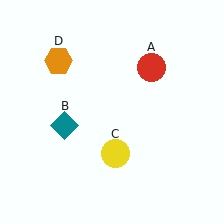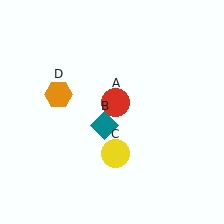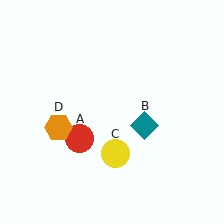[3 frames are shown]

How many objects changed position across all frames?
3 objects changed position: red circle (object A), teal diamond (object B), orange hexagon (object D).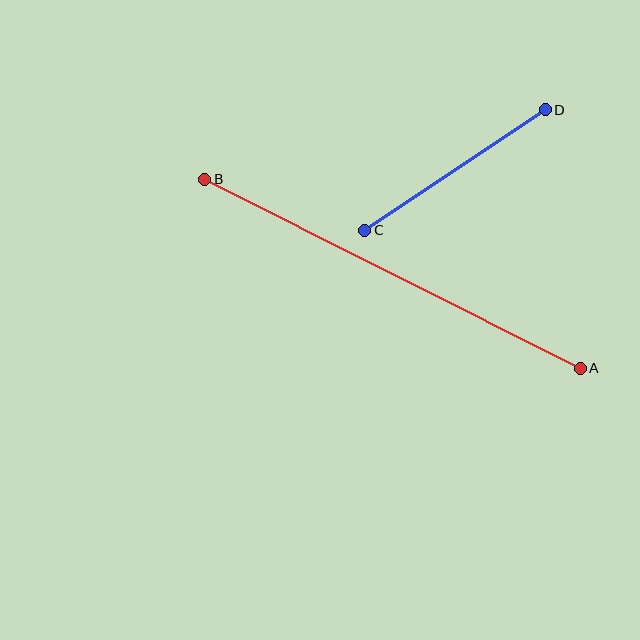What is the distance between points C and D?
The distance is approximately 217 pixels.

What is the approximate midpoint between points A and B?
The midpoint is at approximately (392, 274) pixels.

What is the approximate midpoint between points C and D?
The midpoint is at approximately (455, 170) pixels.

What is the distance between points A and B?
The distance is approximately 421 pixels.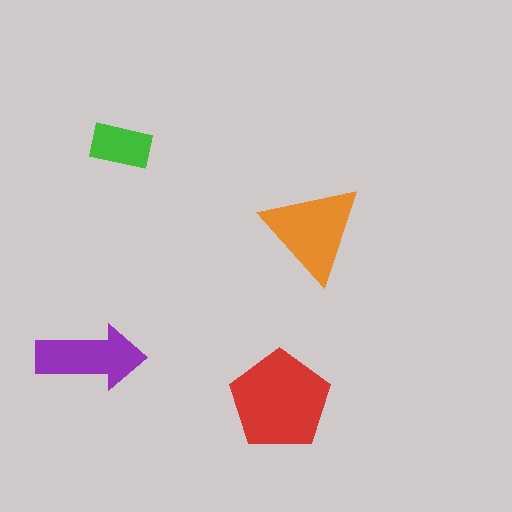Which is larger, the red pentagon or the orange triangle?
The red pentagon.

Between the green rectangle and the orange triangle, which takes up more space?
The orange triangle.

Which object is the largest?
The red pentagon.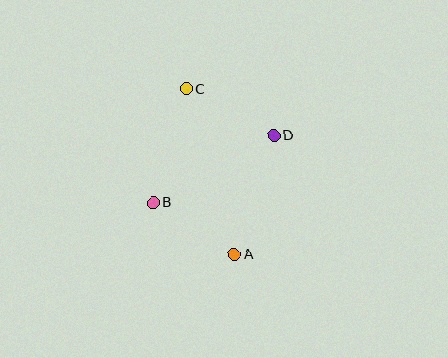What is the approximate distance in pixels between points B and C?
The distance between B and C is approximately 119 pixels.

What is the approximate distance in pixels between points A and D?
The distance between A and D is approximately 125 pixels.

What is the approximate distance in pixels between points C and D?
The distance between C and D is approximately 99 pixels.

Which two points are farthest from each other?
Points A and C are farthest from each other.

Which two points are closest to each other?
Points A and B are closest to each other.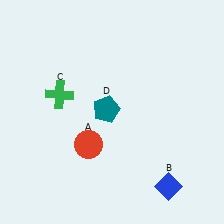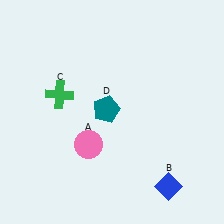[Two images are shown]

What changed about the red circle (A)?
In Image 1, A is red. In Image 2, it changed to pink.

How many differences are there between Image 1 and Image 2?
There is 1 difference between the two images.